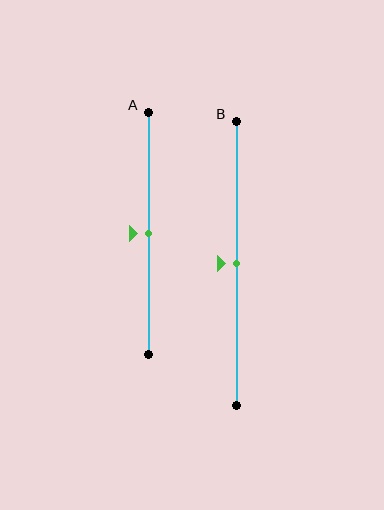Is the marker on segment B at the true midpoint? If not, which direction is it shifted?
Yes, the marker on segment B is at the true midpoint.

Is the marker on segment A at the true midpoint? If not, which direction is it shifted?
Yes, the marker on segment A is at the true midpoint.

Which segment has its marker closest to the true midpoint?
Segment A has its marker closest to the true midpoint.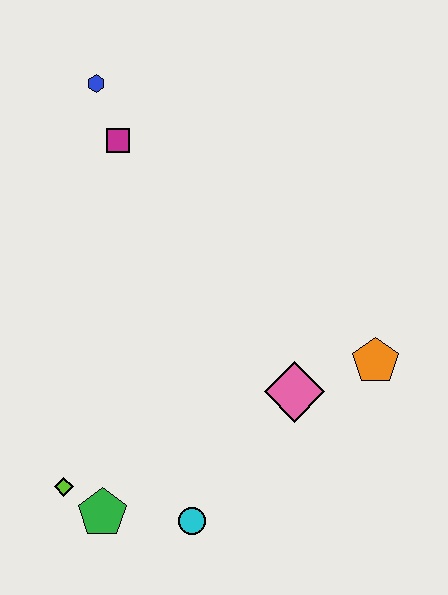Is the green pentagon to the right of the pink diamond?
No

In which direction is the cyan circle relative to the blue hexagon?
The cyan circle is below the blue hexagon.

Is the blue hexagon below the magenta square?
No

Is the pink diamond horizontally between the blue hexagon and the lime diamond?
No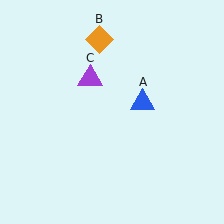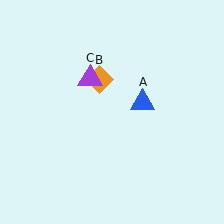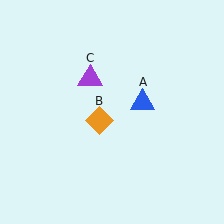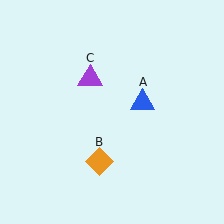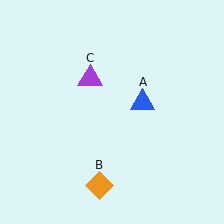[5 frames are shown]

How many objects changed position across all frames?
1 object changed position: orange diamond (object B).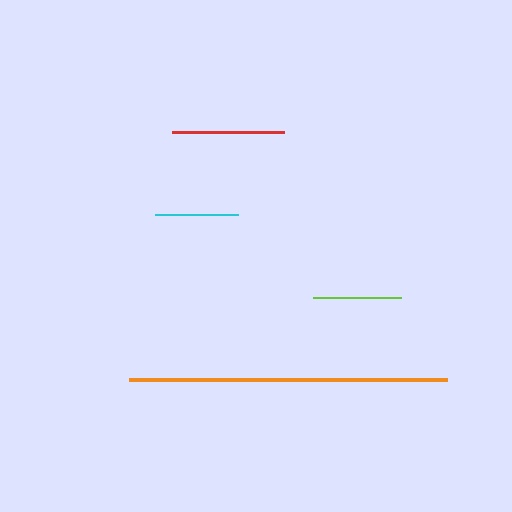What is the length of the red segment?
The red segment is approximately 112 pixels long.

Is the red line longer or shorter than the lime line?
The red line is longer than the lime line.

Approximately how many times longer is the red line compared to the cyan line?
The red line is approximately 1.4 times the length of the cyan line.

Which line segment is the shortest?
The cyan line is the shortest at approximately 83 pixels.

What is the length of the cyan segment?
The cyan segment is approximately 83 pixels long.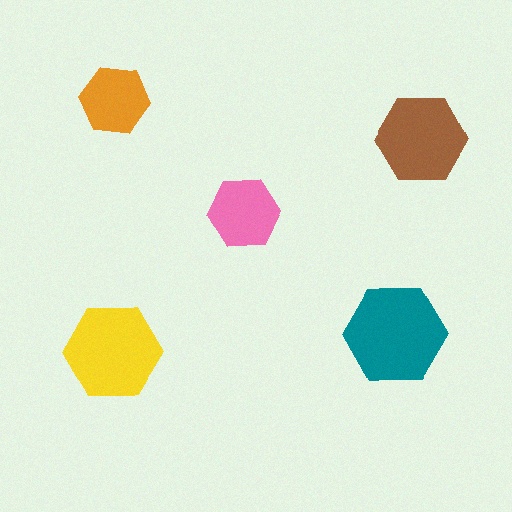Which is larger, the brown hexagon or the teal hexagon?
The teal one.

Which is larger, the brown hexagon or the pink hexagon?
The brown one.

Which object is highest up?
The orange hexagon is topmost.